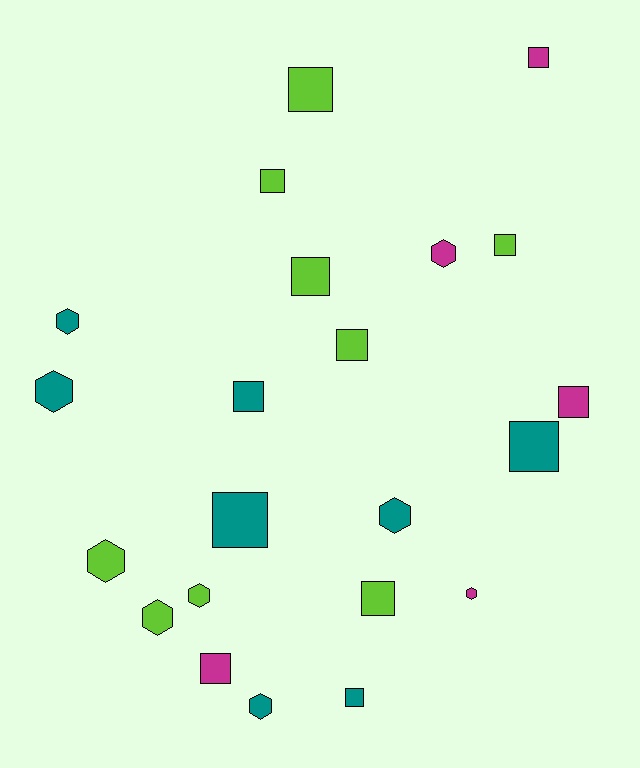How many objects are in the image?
There are 22 objects.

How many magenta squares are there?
There are 3 magenta squares.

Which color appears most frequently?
Lime, with 9 objects.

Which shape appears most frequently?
Square, with 13 objects.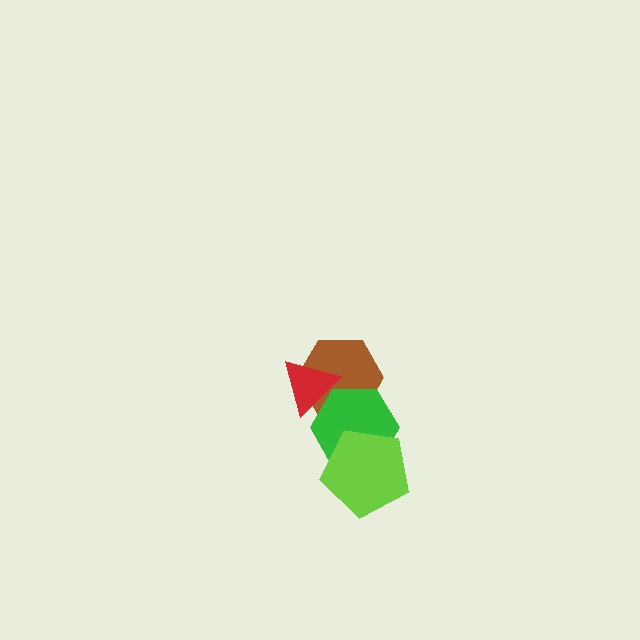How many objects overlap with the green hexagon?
3 objects overlap with the green hexagon.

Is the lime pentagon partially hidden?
No, no other shape covers it.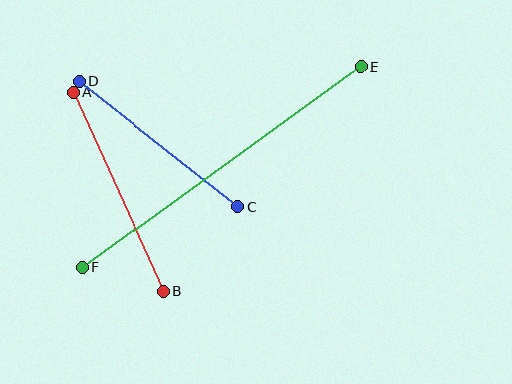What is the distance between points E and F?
The distance is approximately 343 pixels.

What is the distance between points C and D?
The distance is approximately 202 pixels.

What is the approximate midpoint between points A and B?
The midpoint is at approximately (118, 192) pixels.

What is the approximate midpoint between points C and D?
The midpoint is at approximately (159, 144) pixels.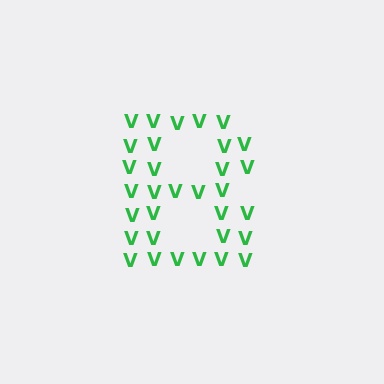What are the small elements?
The small elements are letter V's.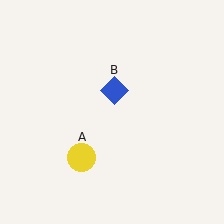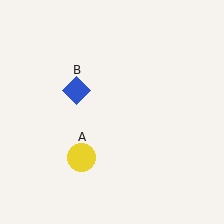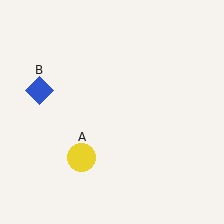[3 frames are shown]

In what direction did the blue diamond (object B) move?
The blue diamond (object B) moved left.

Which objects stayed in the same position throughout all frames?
Yellow circle (object A) remained stationary.